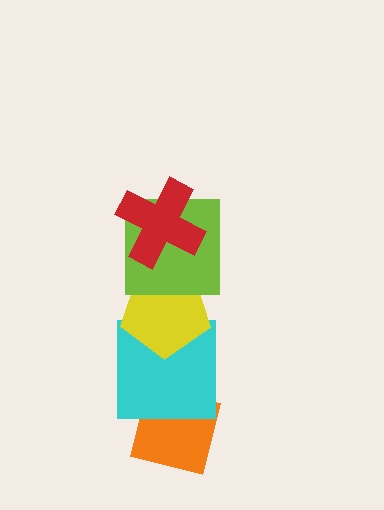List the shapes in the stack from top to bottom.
From top to bottom: the red cross, the lime square, the yellow pentagon, the cyan square, the orange square.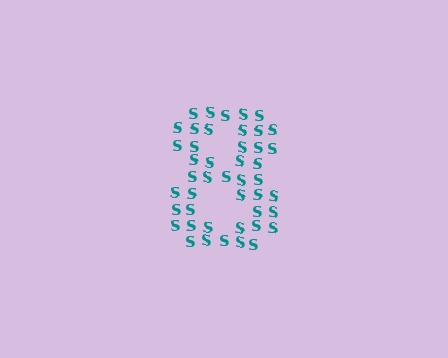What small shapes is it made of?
It is made of small letter S's.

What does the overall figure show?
The overall figure shows the digit 8.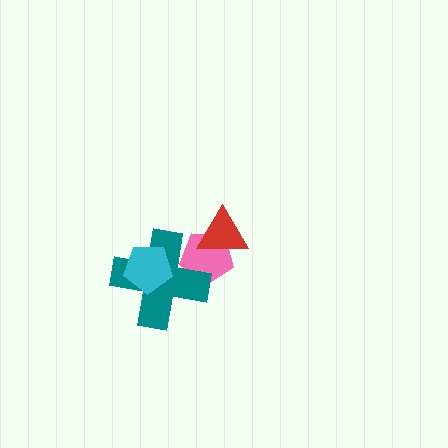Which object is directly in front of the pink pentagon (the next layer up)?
The teal cross is directly in front of the pink pentagon.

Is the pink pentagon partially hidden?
Yes, it is partially covered by another shape.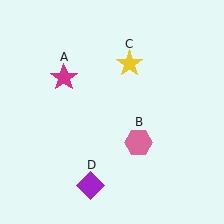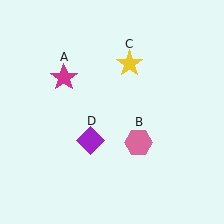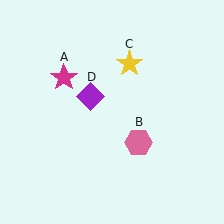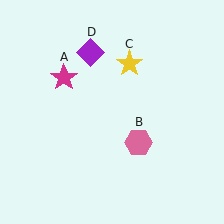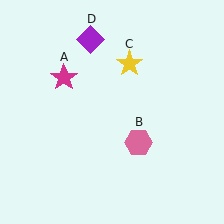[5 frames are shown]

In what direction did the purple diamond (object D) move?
The purple diamond (object D) moved up.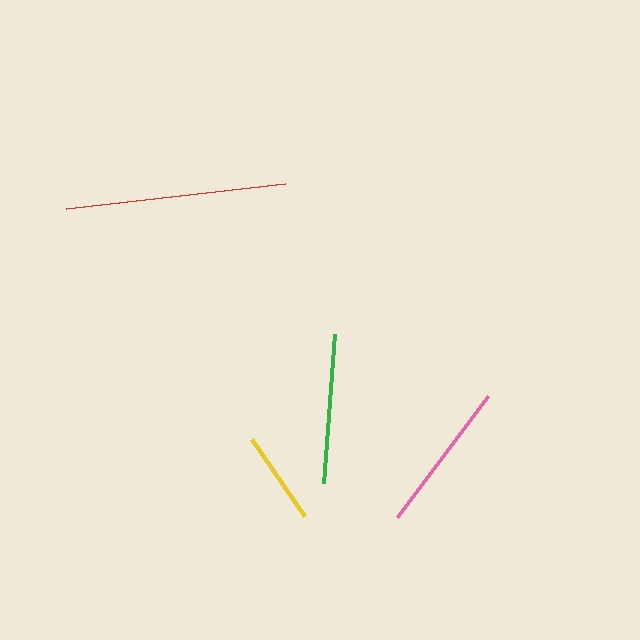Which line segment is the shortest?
The yellow line is the shortest at approximately 94 pixels.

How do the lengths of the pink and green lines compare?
The pink and green lines are approximately the same length.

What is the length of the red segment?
The red segment is approximately 221 pixels long.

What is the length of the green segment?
The green segment is approximately 149 pixels long.